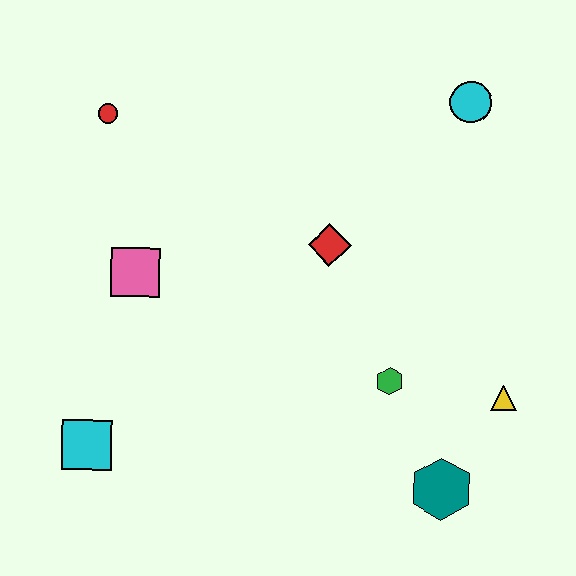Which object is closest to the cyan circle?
The red diamond is closest to the cyan circle.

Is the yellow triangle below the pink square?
Yes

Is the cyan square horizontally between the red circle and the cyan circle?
No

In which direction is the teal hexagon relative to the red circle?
The teal hexagon is below the red circle.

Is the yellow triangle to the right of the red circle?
Yes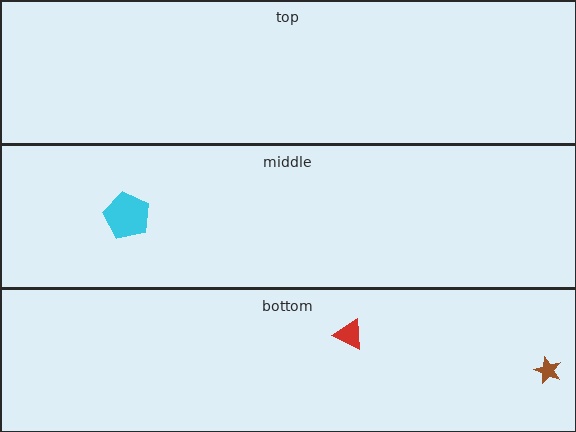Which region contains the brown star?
The bottom region.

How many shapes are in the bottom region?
2.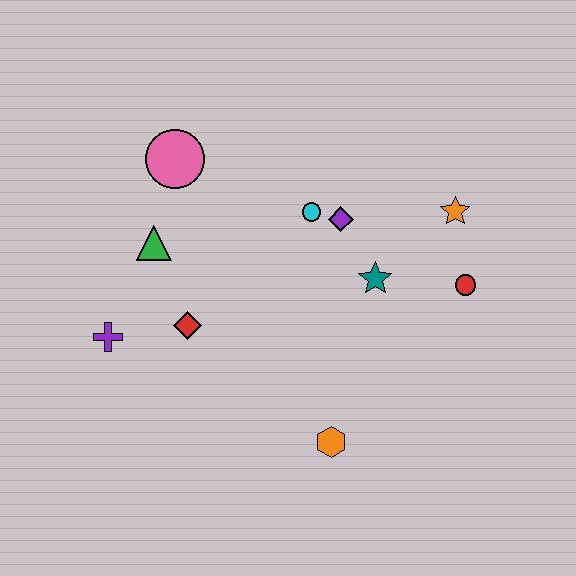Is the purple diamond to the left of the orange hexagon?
No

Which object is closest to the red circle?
The orange star is closest to the red circle.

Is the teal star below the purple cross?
No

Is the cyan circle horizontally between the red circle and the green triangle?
Yes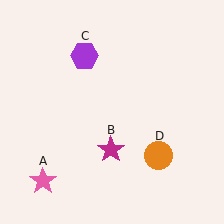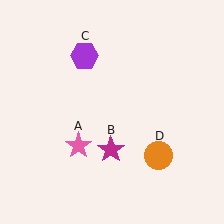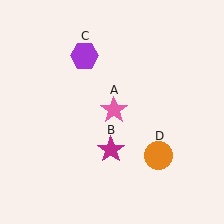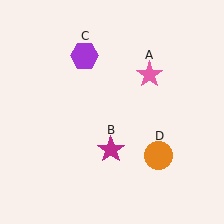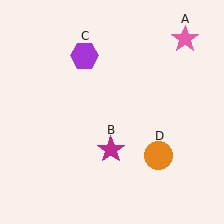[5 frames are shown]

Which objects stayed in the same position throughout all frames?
Magenta star (object B) and purple hexagon (object C) and orange circle (object D) remained stationary.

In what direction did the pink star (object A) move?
The pink star (object A) moved up and to the right.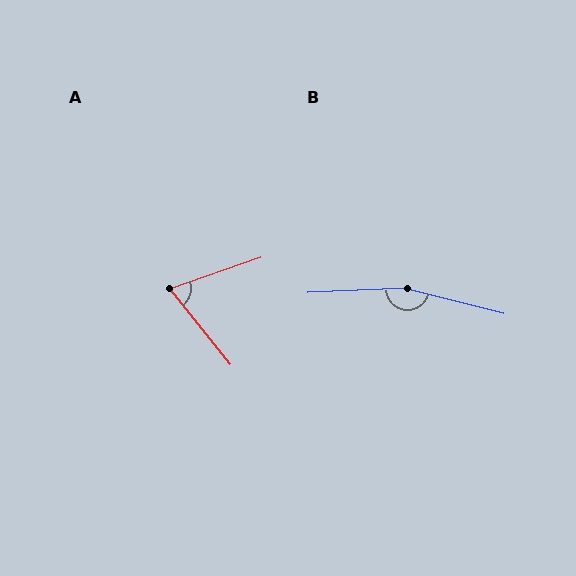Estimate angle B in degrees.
Approximately 163 degrees.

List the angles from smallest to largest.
A (71°), B (163°).